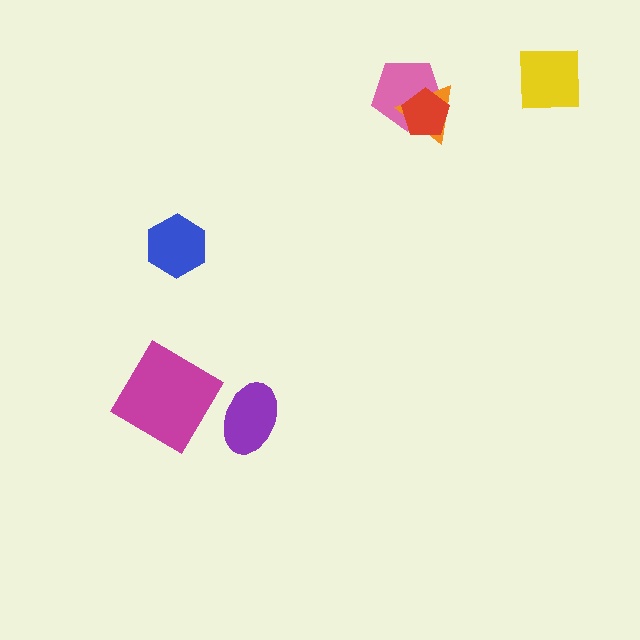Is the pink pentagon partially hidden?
Yes, it is partially covered by another shape.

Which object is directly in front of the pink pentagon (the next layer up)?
The orange triangle is directly in front of the pink pentagon.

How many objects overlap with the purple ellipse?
0 objects overlap with the purple ellipse.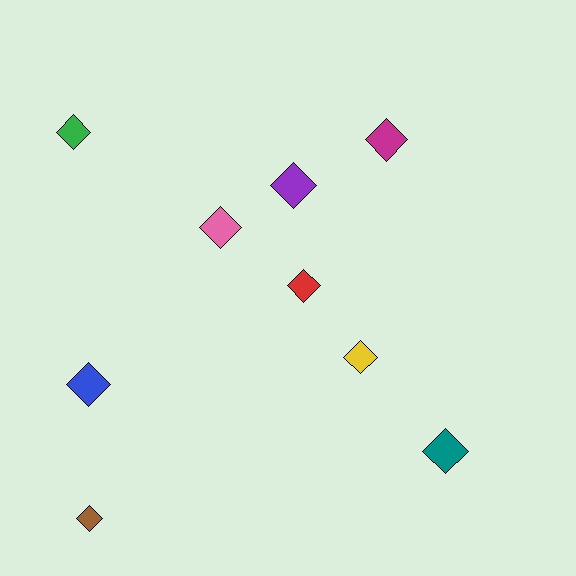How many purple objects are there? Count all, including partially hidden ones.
There is 1 purple object.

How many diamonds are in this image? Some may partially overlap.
There are 9 diamonds.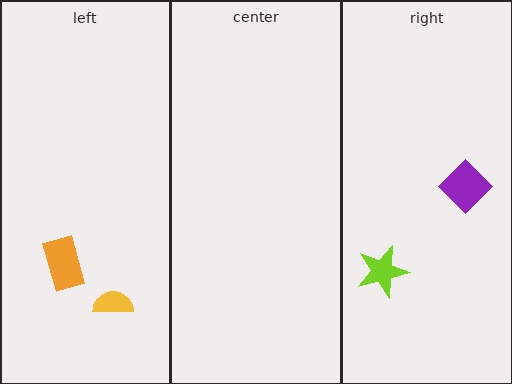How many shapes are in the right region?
2.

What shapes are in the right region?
The purple diamond, the lime star.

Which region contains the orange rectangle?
The left region.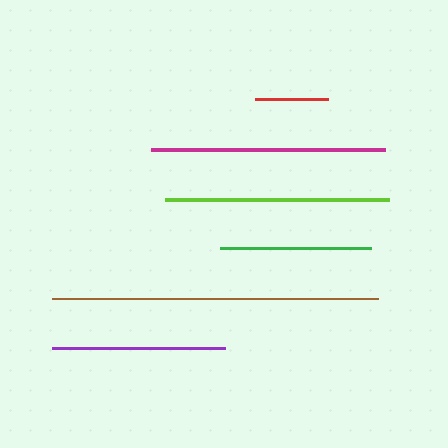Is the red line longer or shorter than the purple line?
The purple line is longer than the red line.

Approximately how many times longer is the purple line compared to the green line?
The purple line is approximately 1.1 times the length of the green line.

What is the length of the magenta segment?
The magenta segment is approximately 234 pixels long.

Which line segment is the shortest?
The red line is the shortest at approximately 74 pixels.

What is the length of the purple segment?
The purple segment is approximately 173 pixels long.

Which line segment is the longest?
The brown line is the longest at approximately 326 pixels.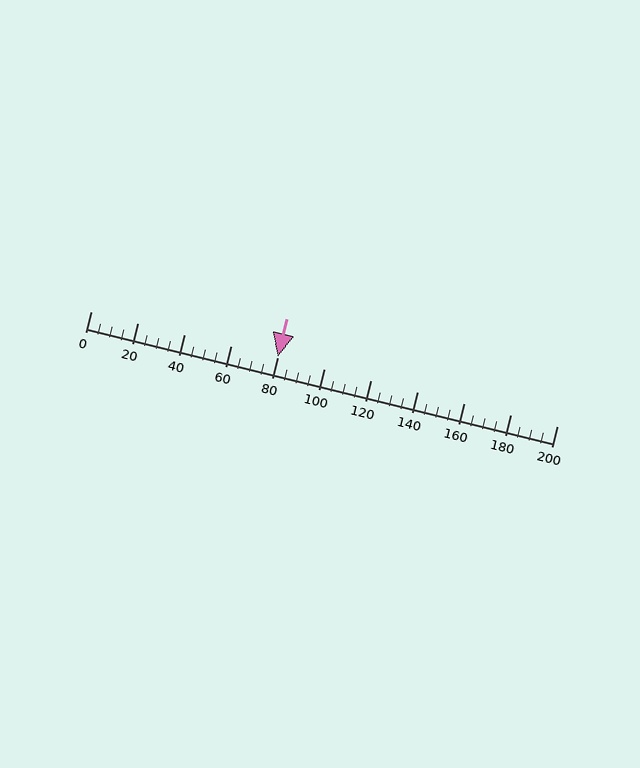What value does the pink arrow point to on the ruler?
The pink arrow points to approximately 80.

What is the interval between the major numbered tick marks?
The major tick marks are spaced 20 units apart.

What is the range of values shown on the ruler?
The ruler shows values from 0 to 200.